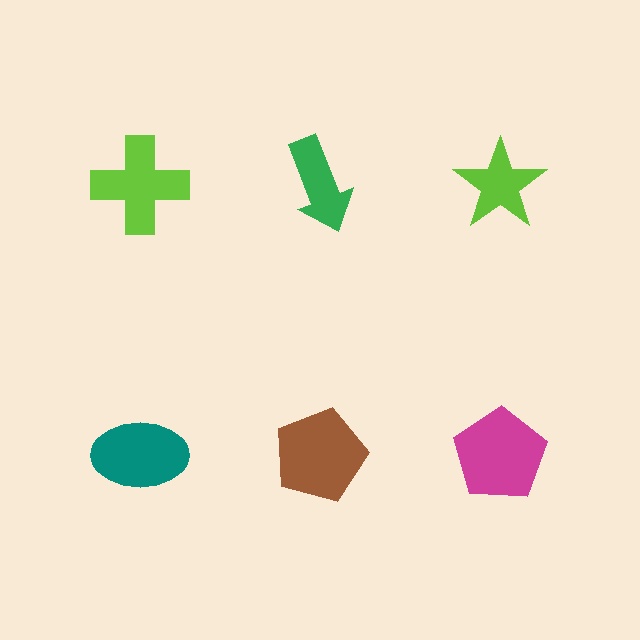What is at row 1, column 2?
A green arrow.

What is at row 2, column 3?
A magenta pentagon.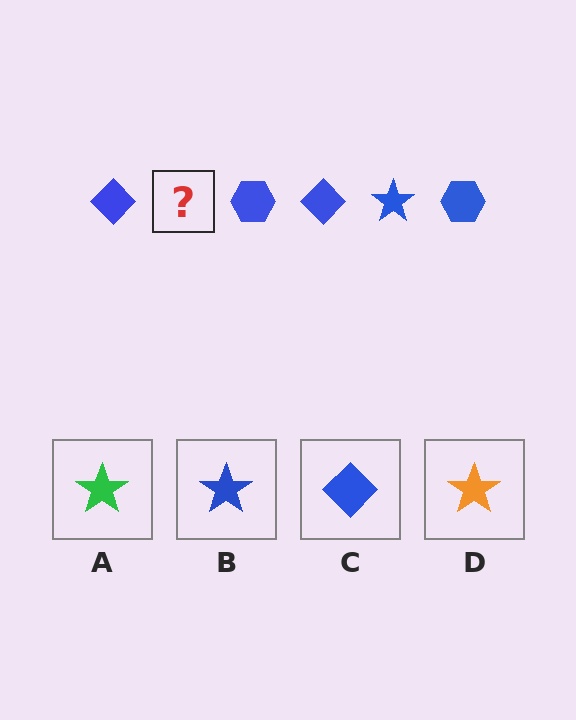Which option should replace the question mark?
Option B.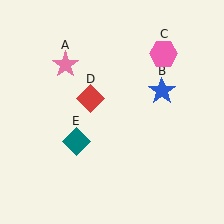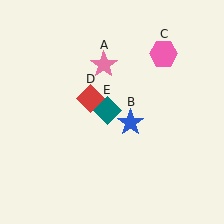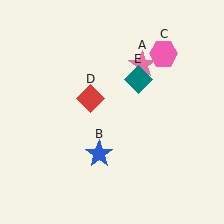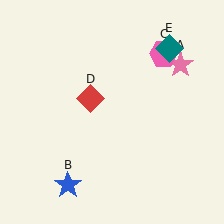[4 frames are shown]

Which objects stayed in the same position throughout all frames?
Pink hexagon (object C) and red diamond (object D) remained stationary.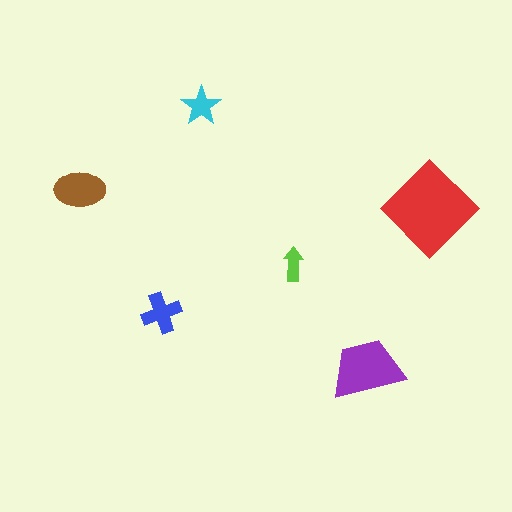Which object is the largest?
The red diamond.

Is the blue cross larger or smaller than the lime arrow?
Larger.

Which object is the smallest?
The lime arrow.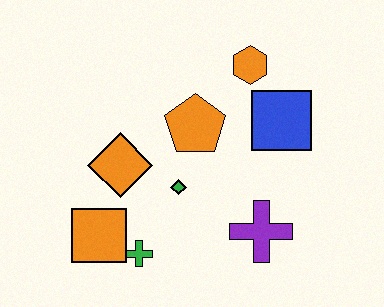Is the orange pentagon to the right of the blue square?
No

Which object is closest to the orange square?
The green cross is closest to the orange square.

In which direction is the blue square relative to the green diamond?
The blue square is to the right of the green diamond.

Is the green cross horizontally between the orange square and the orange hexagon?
Yes